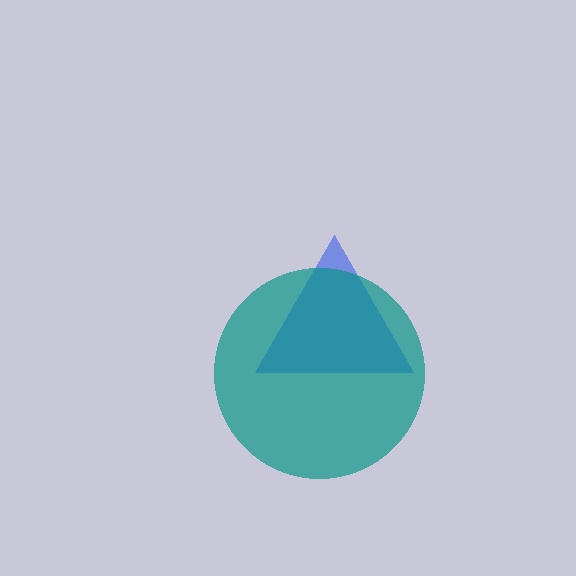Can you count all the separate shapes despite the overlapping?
Yes, there are 2 separate shapes.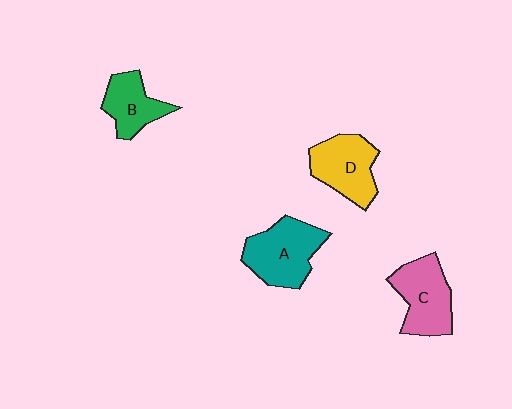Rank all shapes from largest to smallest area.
From largest to smallest: A (teal), C (pink), D (yellow), B (green).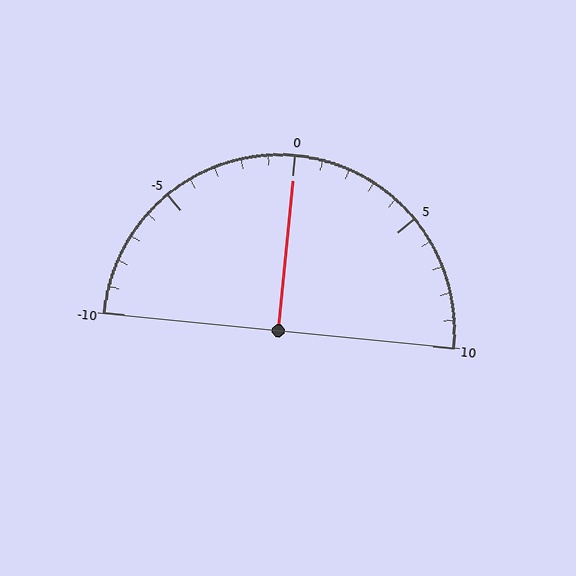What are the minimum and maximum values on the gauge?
The gauge ranges from -10 to 10.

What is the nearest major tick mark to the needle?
The nearest major tick mark is 0.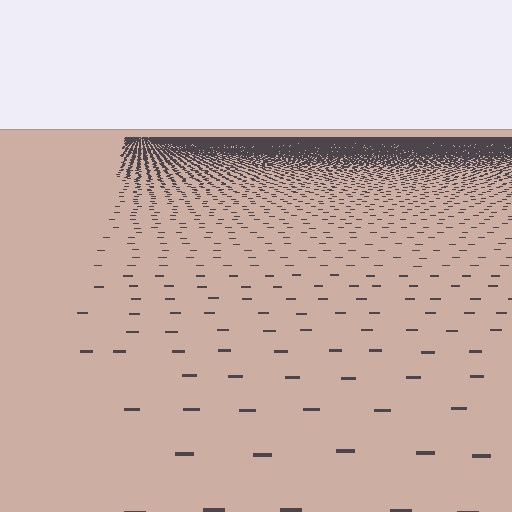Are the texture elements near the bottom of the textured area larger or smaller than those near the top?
Larger. Near the bottom, elements are closer to the viewer and appear at a bigger on-screen size.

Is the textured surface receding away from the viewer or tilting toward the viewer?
The surface is receding away from the viewer. Texture elements get smaller and denser toward the top.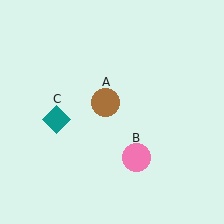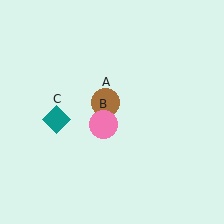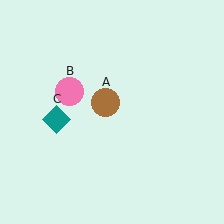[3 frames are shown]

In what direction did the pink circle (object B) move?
The pink circle (object B) moved up and to the left.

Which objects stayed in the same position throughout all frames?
Brown circle (object A) and teal diamond (object C) remained stationary.